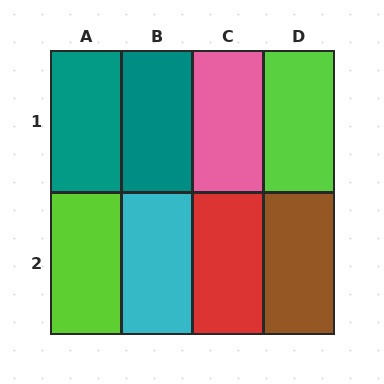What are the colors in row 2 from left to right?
Lime, cyan, red, brown.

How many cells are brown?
1 cell is brown.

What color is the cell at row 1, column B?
Teal.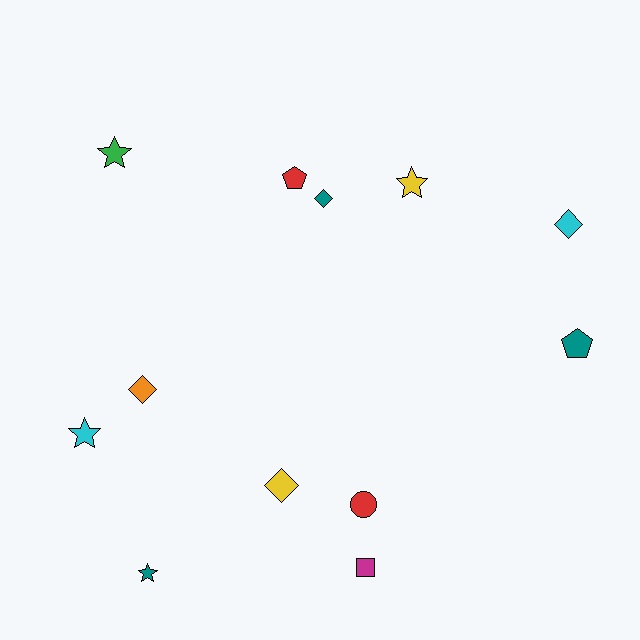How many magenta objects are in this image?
There is 1 magenta object.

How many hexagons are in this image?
There are no hexagons.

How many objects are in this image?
There are 12 objects.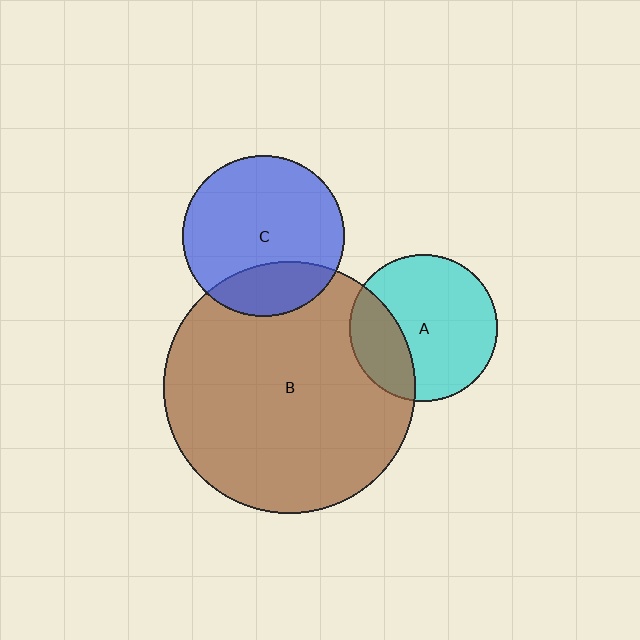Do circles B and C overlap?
Yes.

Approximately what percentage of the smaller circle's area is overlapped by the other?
Approximately 25%.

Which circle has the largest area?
Circle B (brown).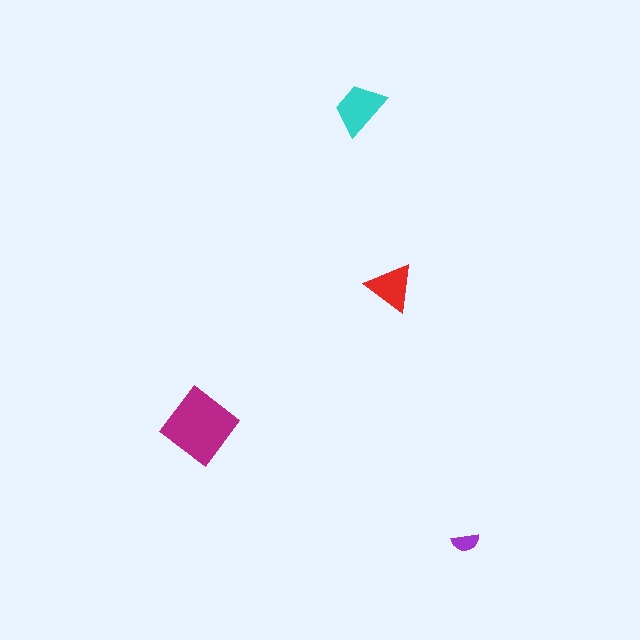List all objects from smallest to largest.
The purple semicircle, the red triangle, the cyan trapezoid, the magenta diamond.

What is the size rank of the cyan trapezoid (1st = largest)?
2nd.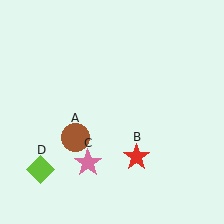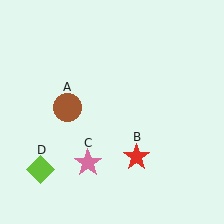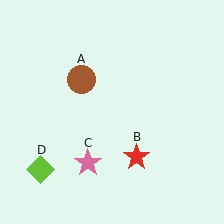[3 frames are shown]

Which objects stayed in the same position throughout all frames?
Red star (object B) and pink star (object C) and lime diamond (object D) remained stationary.